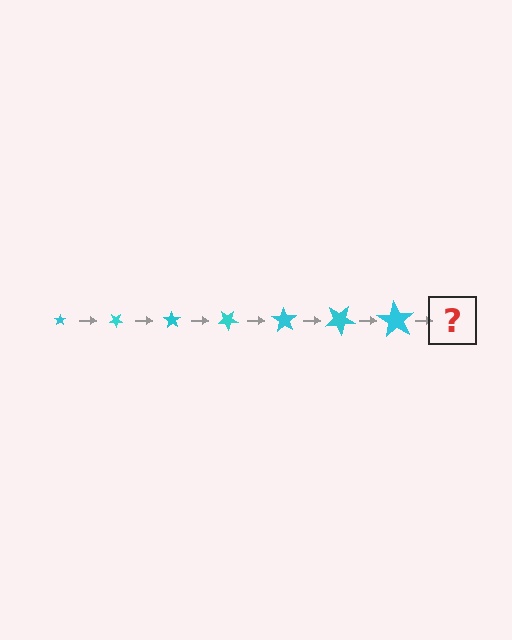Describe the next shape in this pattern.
It should be a star, larger than the previous one and rotated 245 degrees from the start.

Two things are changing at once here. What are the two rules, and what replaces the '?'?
The two rules are that the star grows larger each step and it rotates 35 degrees each step. The '?' should be a star, larger than the previous one and rotated 245 degrees from the start.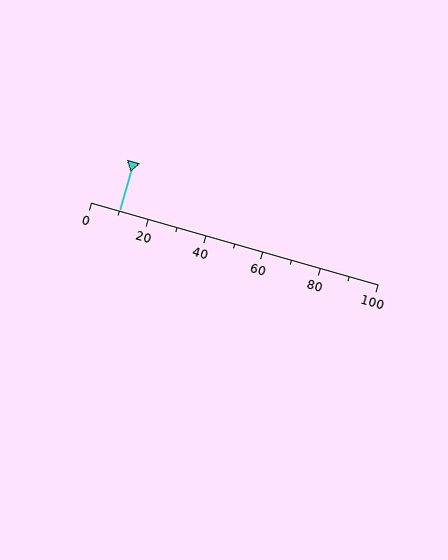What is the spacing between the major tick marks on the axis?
The major ticks are spaced 20 apart.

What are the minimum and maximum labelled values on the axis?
The axis runs from 0 to 100.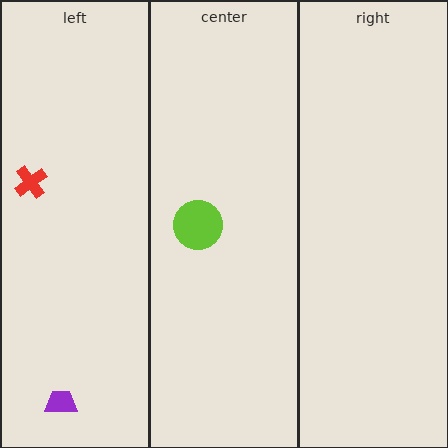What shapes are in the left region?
The purple trapezoid, the red cross.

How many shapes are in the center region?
1.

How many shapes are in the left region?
2.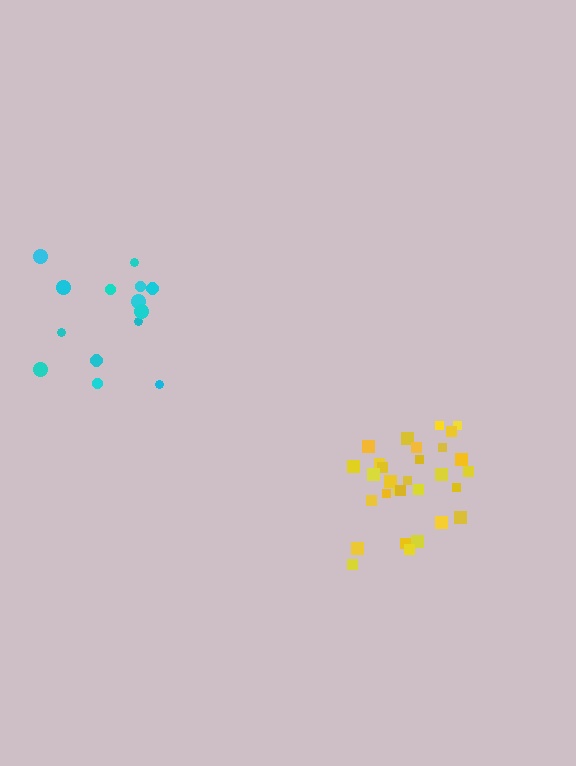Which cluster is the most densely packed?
Yellow.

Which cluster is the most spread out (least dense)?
Cyan.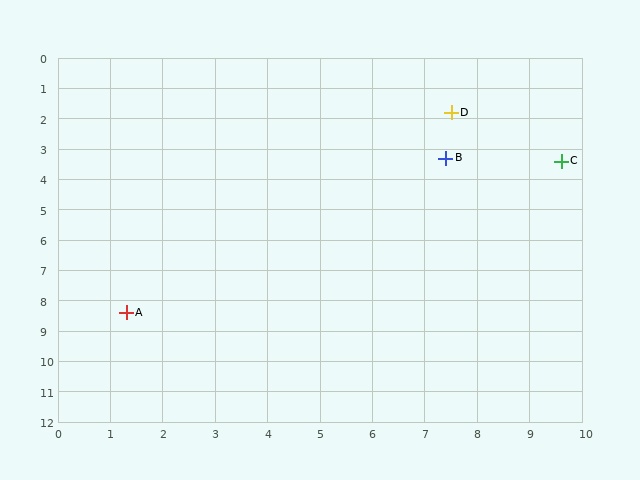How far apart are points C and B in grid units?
Points C and B are about 2.2 grid units apart.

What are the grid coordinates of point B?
Point B is at approximately (7.4, 3.3).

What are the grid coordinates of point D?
Point D is at approximately (7.5, 1.8).